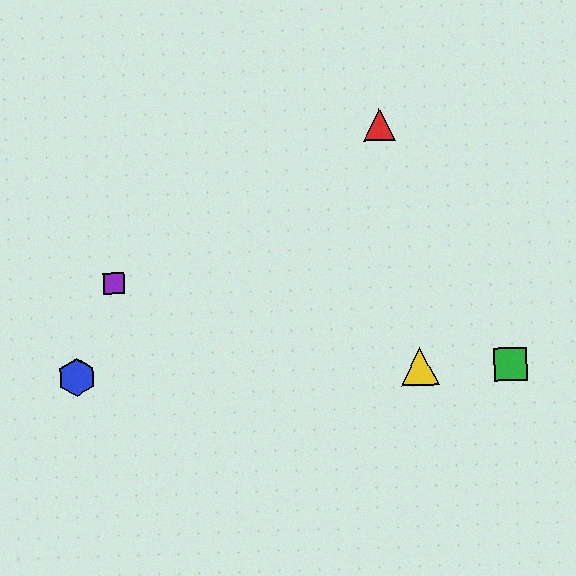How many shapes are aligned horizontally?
3 shapes (the blue hexagon, the green square, the yellow triangle) are aligned horizontally.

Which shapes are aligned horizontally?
The blue hexagon, the green square, the yellow triangle are aligned horizontally.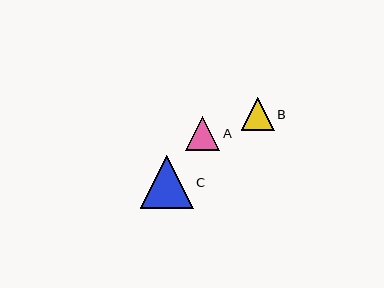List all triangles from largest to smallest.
From largest to smallest: C, A, B.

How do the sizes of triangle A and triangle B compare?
Triangle A and triangle B are approximately the same size.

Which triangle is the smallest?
Triangle B is the smallest with a size of approximately 33 pixels.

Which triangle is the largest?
Triangle C is the largest with a size of approximately 53 pixels.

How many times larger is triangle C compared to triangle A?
Triangle C is approximately 1.6 times the size of triangle A.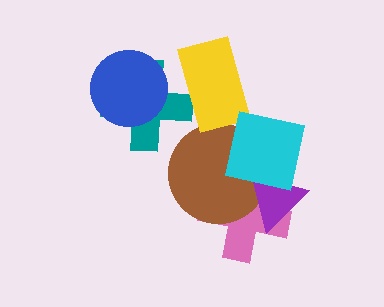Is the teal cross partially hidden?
Yes, it is partially covered by another shape.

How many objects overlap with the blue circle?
1 object overlaps with the blue circle.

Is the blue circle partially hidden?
No, no other shape covers it.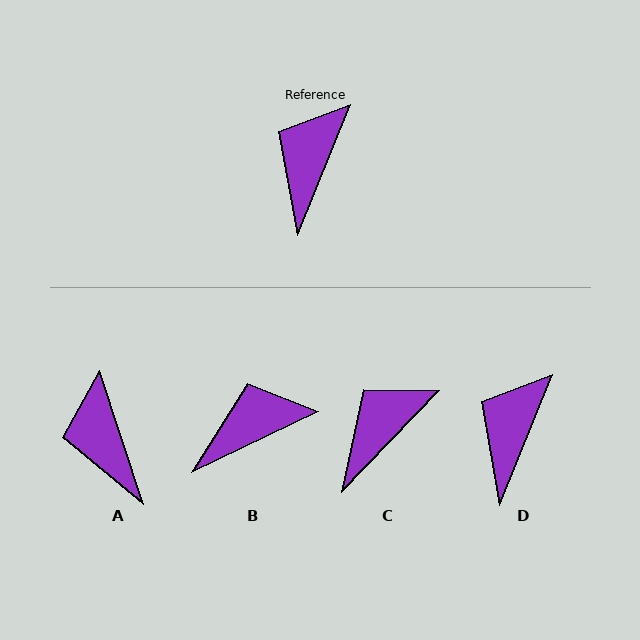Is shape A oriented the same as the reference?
No, it is off by about 40 degrees.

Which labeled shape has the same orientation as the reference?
D.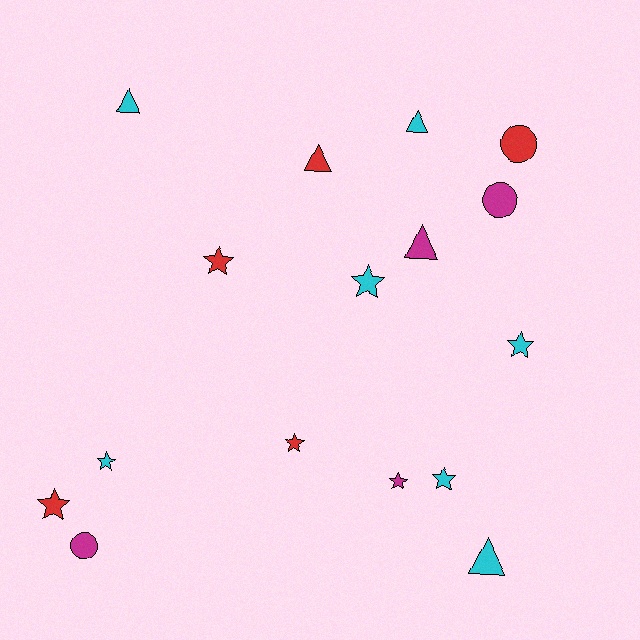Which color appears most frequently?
Cyan, with 7 objects.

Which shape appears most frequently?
Star, with 8 objects.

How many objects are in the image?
There are 16 objects.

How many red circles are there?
There is 1 red circle.